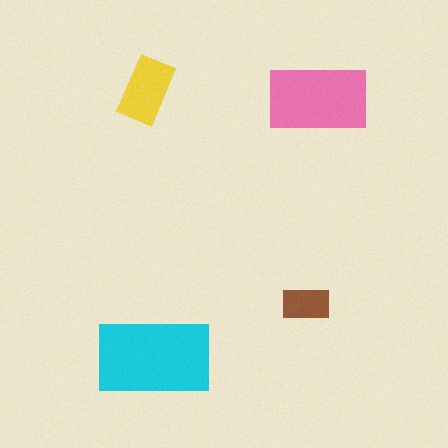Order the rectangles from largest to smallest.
the cyan one, the pink one, the yellow one, the brown one.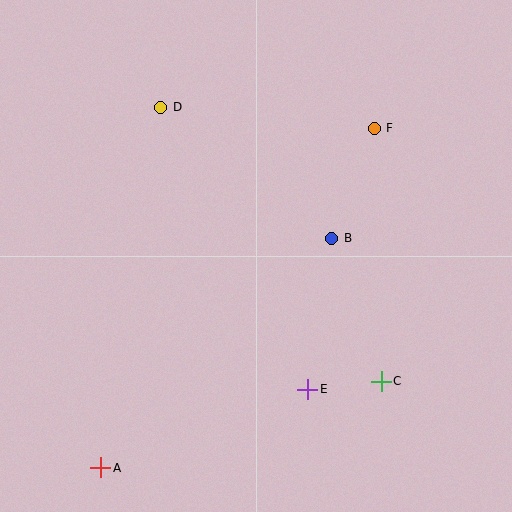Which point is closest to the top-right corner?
Point F is closest to the top-right corner.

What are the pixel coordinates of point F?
Point F is at (374, 128).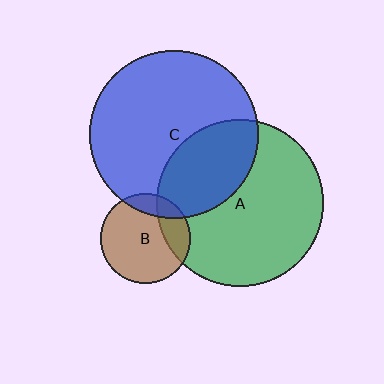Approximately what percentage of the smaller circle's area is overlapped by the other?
Approximately 30%.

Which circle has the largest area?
Circle C (blue).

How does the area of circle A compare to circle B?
Approximately 3.4 times.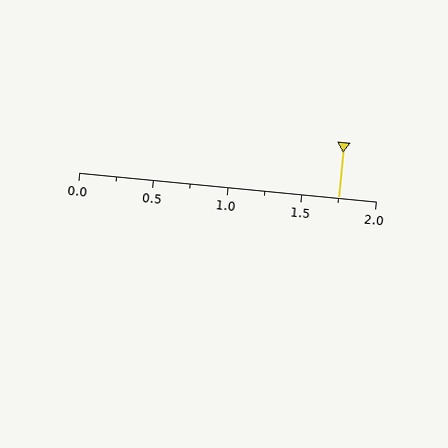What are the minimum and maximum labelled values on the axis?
The axis runs from 0.0 to 2.0.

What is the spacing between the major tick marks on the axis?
The major ticks are spaced 0.5 apart.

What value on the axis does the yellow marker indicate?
The marker indicates approximately 1.75.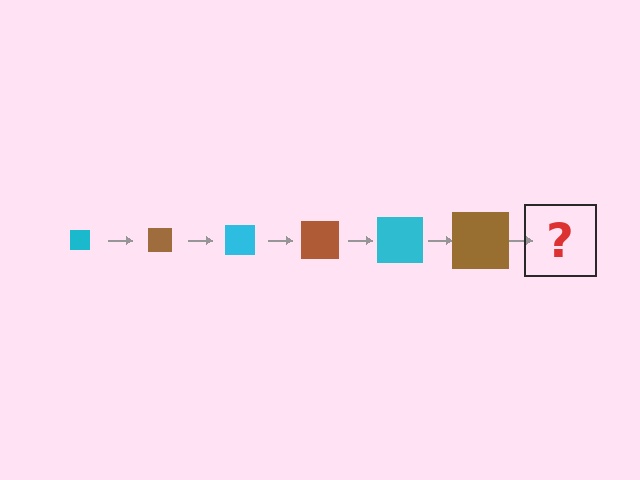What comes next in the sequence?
The next element should be a cyan square, larger than the previous one.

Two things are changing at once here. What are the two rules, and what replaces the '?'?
The two rules are that the square grows larger each step and the color cycles through cyan and brown. The '?' should be a cyan square, larger than the previous one.